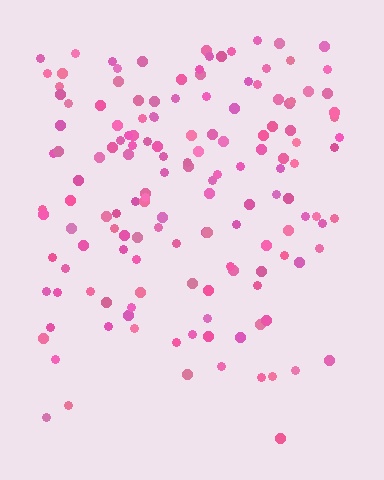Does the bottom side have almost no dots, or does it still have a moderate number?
Still a moderate number, just noticeably fewer than the top.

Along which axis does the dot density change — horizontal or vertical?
Vertical.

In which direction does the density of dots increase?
From bottom to top, with the top side densest.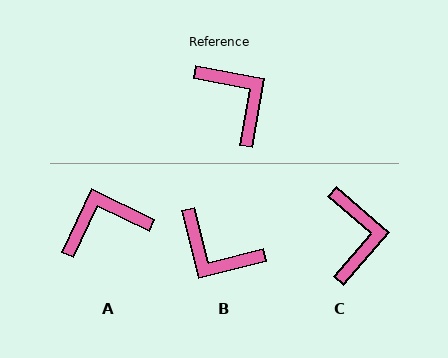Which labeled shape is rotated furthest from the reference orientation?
B, about 155 degrees away.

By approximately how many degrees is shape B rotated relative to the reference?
Approximately 155 degrees clockwise.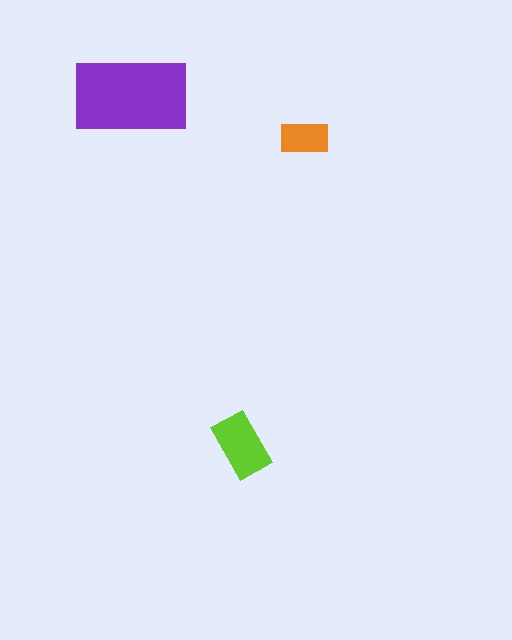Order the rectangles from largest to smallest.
the purple one, the lime one, the orange one.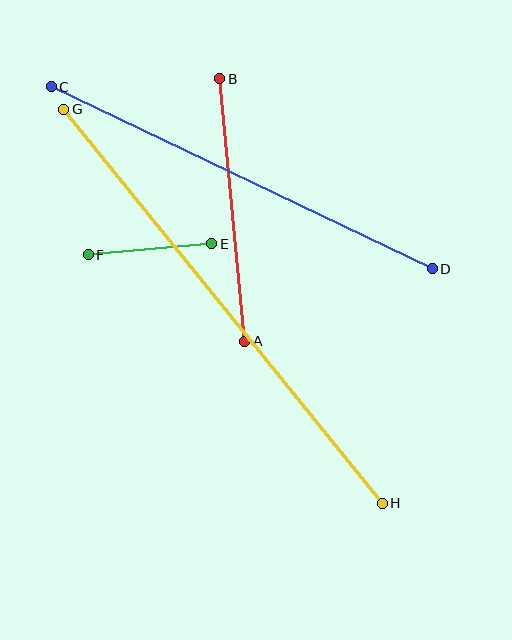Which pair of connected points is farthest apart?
Points G and H are farthest apart.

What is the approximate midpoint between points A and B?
The midpoint is at approximately (232, 210) pixels.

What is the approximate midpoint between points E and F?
The midpoint is at approximately (150, 249) pixels.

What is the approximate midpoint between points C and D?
The midpoint is at approximately (242, 178) pixels.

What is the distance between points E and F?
The distance is approximately 124 pixels.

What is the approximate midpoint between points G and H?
The midpoint is at approximately (223, 306) pixels.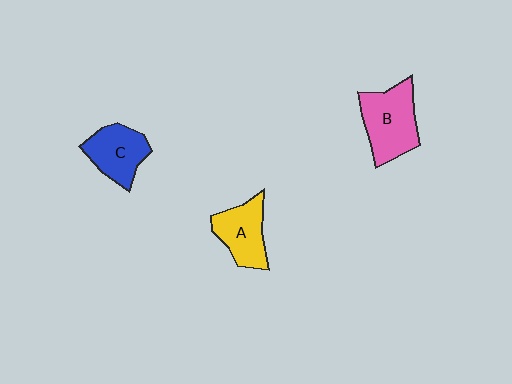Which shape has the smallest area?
Shape A (yellow).